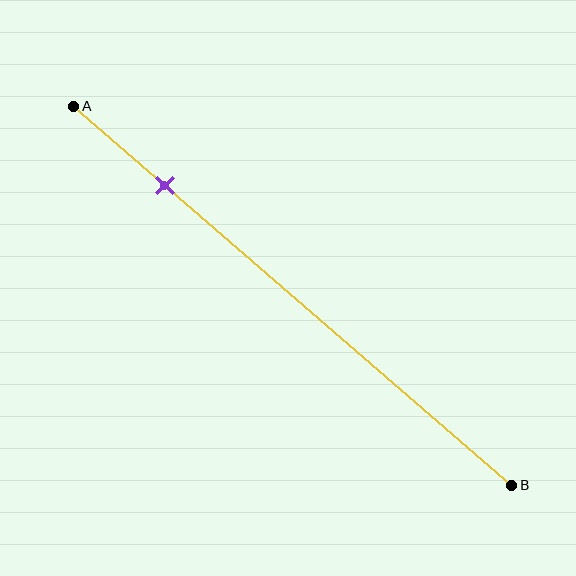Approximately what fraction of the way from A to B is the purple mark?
The purple mark is approximately 20% of the way from A to B.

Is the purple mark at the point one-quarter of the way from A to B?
No, the mark is at about 20% from A, not at the 25% one-quarter point.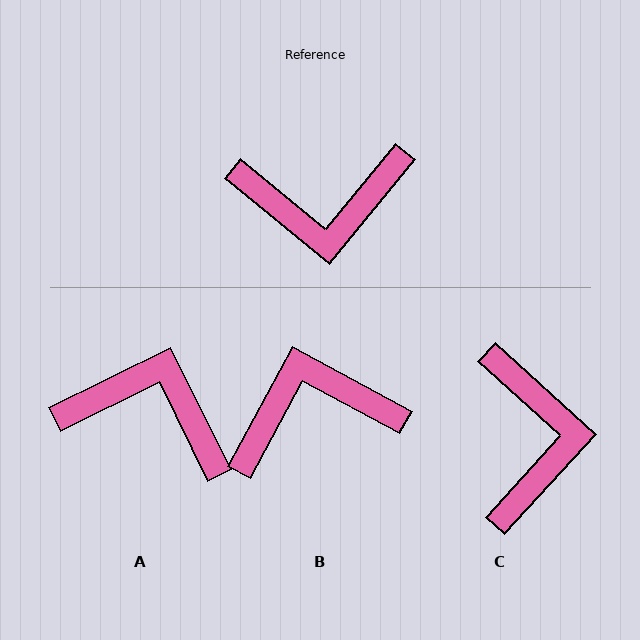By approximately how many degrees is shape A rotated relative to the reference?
Approximately 156 degrees counter-clockwise.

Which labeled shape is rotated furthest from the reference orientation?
B, about 169 degrees away.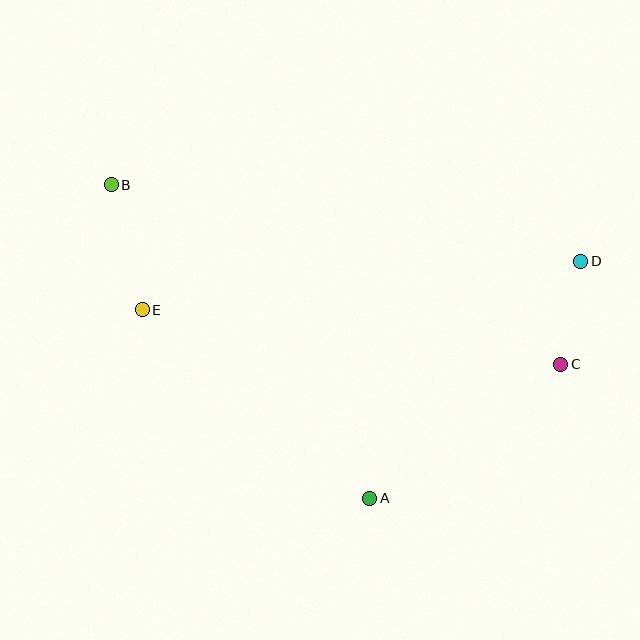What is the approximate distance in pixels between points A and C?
The distance between A and C is approximately 233 pixels.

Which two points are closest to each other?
Points C and D are closest to each other.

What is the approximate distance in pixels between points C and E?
The distance between C and E is approximately 422 pixels.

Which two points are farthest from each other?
Points B and C are farthest from each other.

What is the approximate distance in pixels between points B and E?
The distance between B and E is approximately 129 pixels.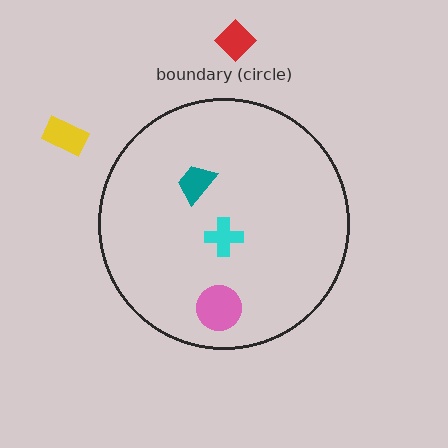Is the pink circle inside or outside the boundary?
Inside.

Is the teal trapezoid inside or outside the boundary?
Inside.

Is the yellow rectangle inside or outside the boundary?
Outside.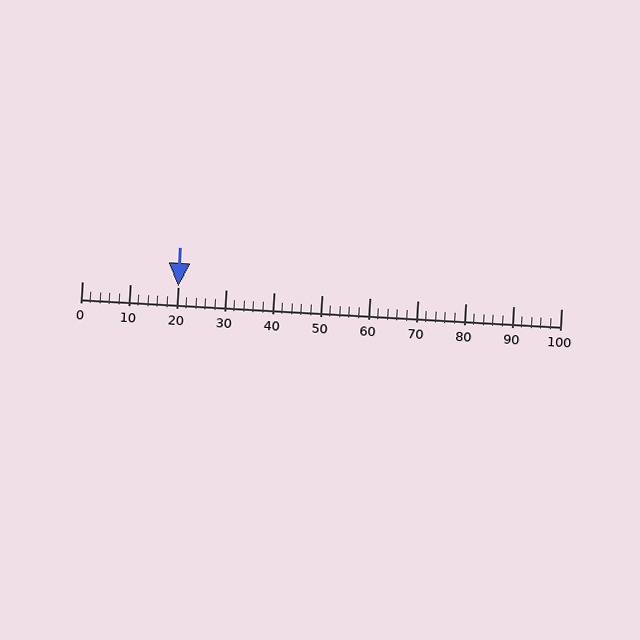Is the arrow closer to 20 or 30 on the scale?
The arrow is closer to 20.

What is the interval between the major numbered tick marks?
The major tick marks are spaced 10 units apart.